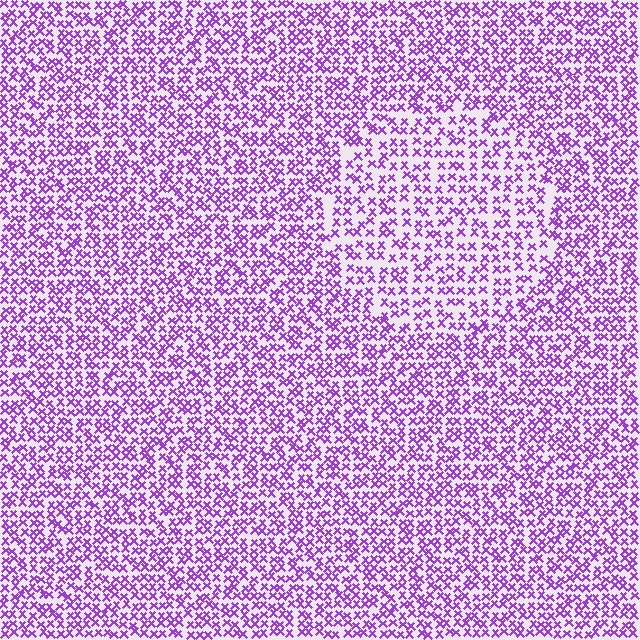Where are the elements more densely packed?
The elements are more densely packed outside the circle boundary.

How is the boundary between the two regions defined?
The boundary is defined by a change in element density (approximately 1.5x ratio). All elements are the same color, size, and shape.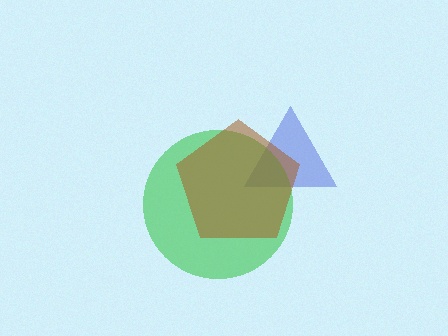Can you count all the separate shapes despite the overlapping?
Yes, there are 3 separate shapes.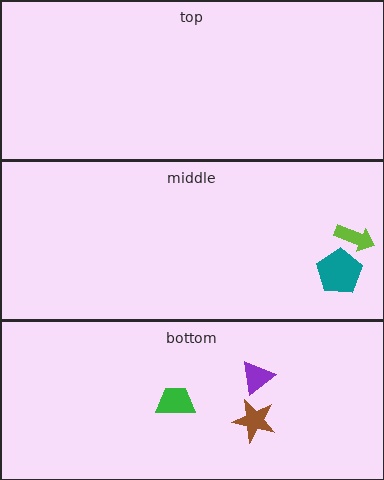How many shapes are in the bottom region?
3.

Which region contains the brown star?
The bottom region.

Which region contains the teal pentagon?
The middle region.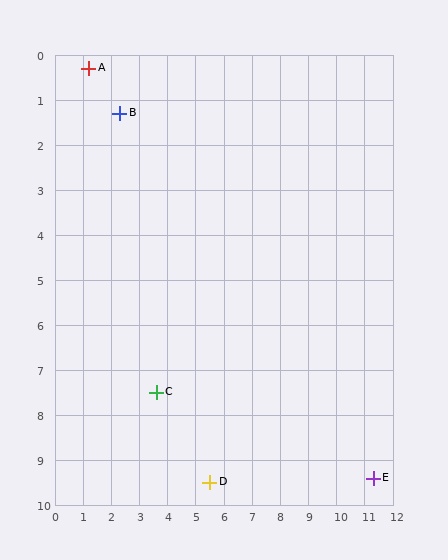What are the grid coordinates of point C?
Point C is at approximately (3.6, 7.5).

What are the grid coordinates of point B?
Point B is at approximately (2.3, 1.3).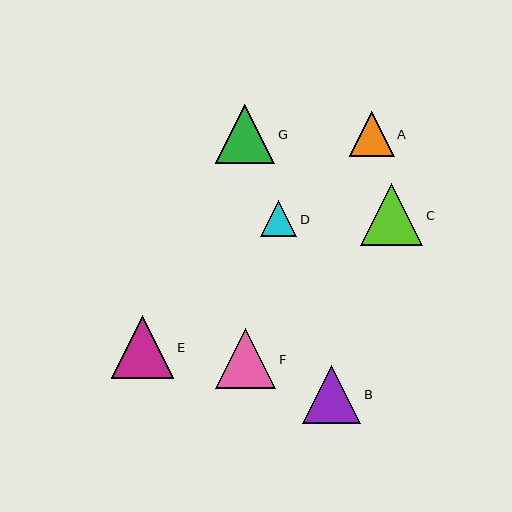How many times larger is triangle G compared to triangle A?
Triangle G is approximately 1.3 times the size of triangle A.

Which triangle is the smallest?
Triangle D is the smallest with a size of approximately 36 pixels.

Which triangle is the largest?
Triangle E is the largest with a size of approximately 63 pixels.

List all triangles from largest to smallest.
From largest to smallest: E, C, F, G, B, A, D.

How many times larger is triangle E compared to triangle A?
Triangle E is approximately 1.4 times the size of triangle A.